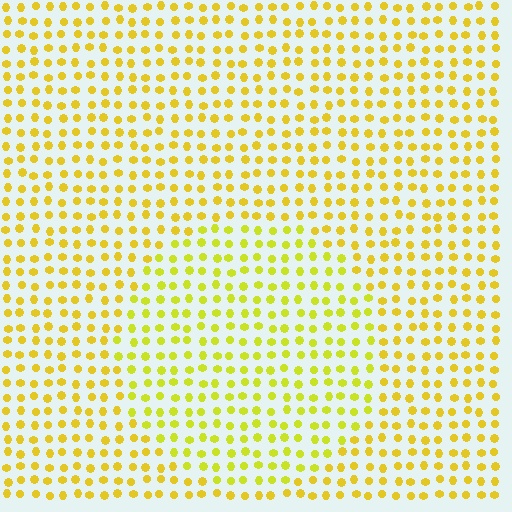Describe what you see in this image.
The image is filled with small yellow elements in a uniform arrangement. A circle-shaped region is visible where the elements are tinted to a slightly different hue, forming a subtle color boundary.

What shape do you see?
I see a circle.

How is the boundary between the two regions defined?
The boundary is defined purely by a slight shift in hue (about 17 degrees). Spacing, size, and orientation are identical on both sides.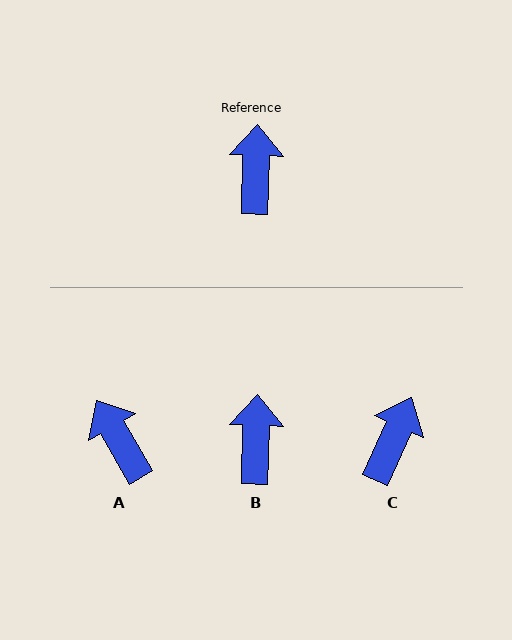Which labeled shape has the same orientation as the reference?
B.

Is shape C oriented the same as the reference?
No, it is off by about 22 degrees.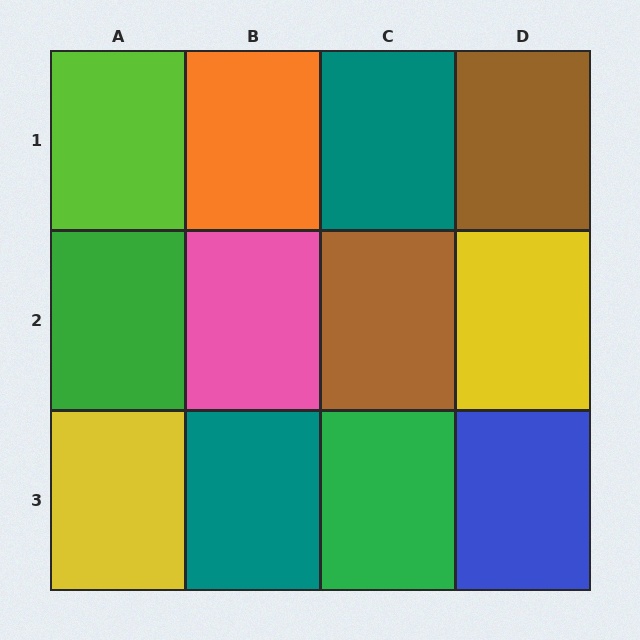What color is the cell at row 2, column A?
Green.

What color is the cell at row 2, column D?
Yellow.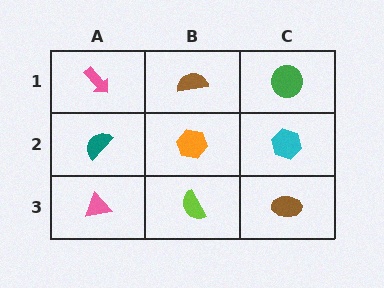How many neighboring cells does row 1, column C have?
2.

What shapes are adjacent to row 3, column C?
A cyan hexagon (row 2, column C), a lime semicircle (row 3, column B).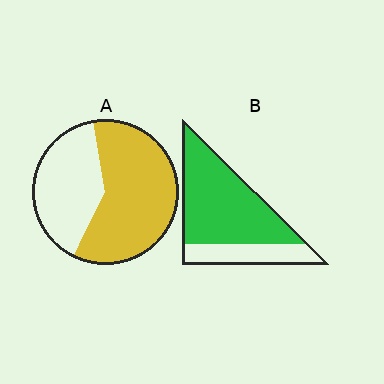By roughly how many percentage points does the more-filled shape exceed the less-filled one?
By roughly 15 percentage points (B over A).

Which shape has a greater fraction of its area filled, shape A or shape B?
Shape B.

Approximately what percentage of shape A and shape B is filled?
A is approximately 60% and B is approximately 75%.